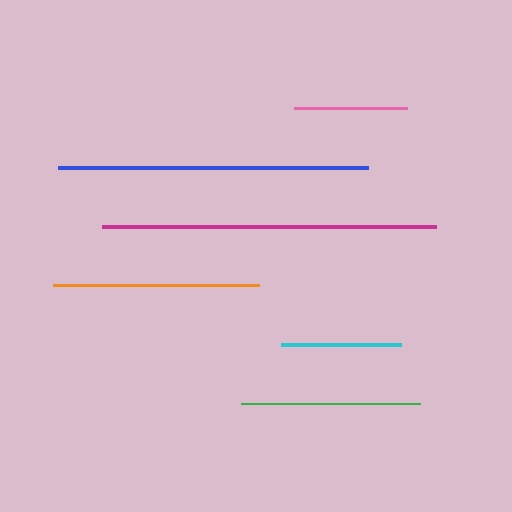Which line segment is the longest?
The magenta line is the longest at approximately 333 pixels.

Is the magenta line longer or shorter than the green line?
The magenta line is longer than the green line.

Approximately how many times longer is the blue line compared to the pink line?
The blue line is approximately 2.8 times the length of the pink line.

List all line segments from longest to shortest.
From longest to shortest: magenta, blue, orange, green, cyan, pink.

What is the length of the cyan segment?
The cyan segment is approximately 120 pixels long.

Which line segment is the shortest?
The pink line is the shortest at approximately 113 pixels.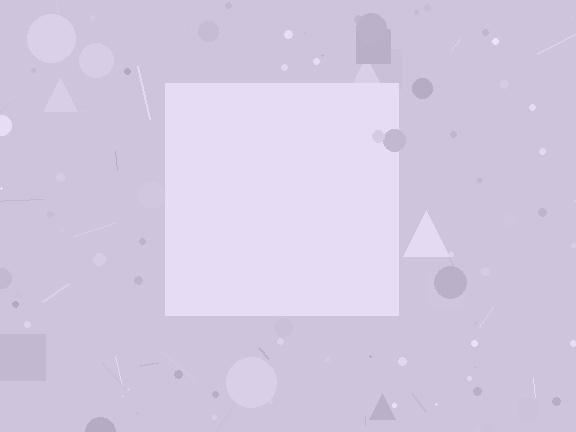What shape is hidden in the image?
A square is hidden in the image.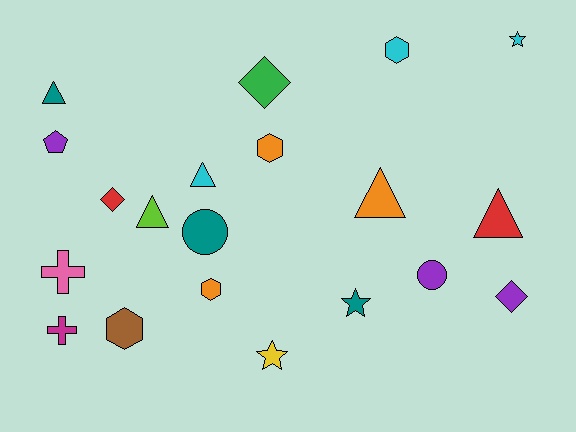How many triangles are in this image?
There are 5 triangles.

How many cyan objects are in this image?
There are 3 cyan objects.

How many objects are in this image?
There are 20 objects.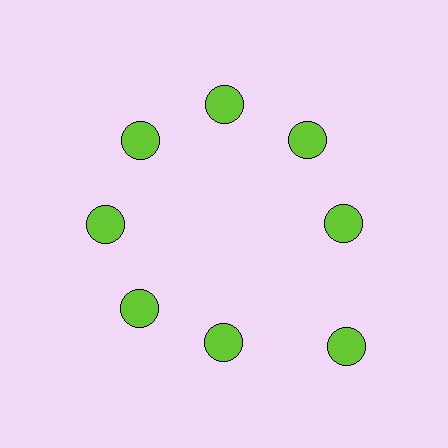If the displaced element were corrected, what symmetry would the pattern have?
It would have 8-fold rotational symmetry — the pattern would map onto itself every 45 degrees.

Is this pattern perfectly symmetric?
No. The 8 lime circles are arranged in a ring, but one element near the 4 o'clock position is pushed outward from the center, breaking the 8-fold rotational symmetry.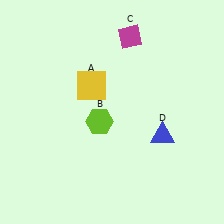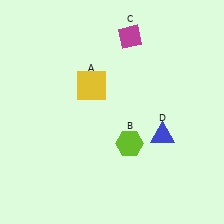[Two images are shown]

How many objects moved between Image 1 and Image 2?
1 object moved between the two images.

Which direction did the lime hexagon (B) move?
The lime hexagon (B) moved right.